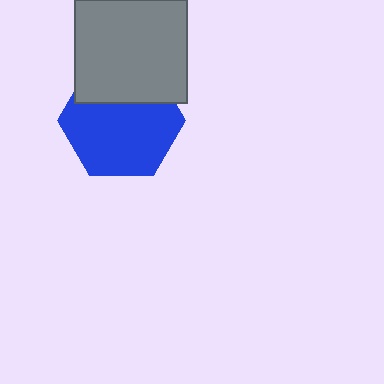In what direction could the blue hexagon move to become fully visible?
The blue hexagon could move down. That would shift it out from behind the gray rectangle entirely.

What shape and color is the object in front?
The object in front is a gray rectangle.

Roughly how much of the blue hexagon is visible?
Most of it is visible (roughly 69%).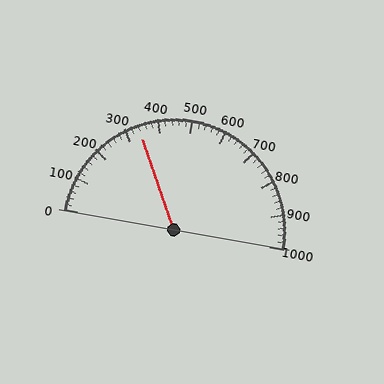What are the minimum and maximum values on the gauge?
The gauge ranges from 0 to 1000.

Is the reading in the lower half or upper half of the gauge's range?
The reading is in the lower half of the range (0 to 1000).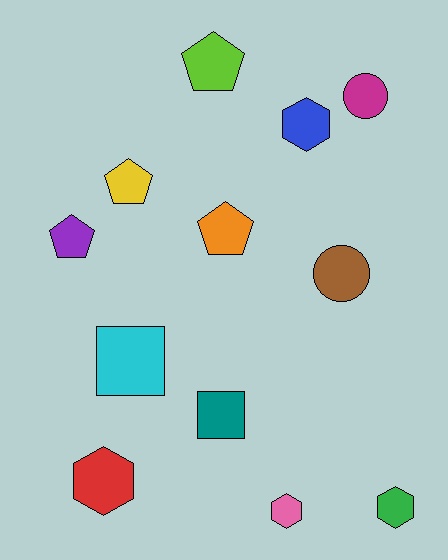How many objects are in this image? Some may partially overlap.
There are 12 objects.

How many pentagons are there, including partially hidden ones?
There are 4 pentagons.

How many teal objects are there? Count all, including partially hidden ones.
There is 1 teal object.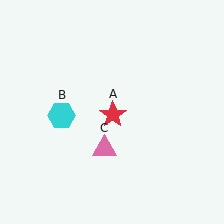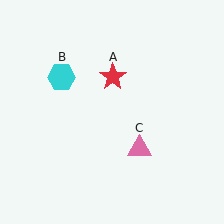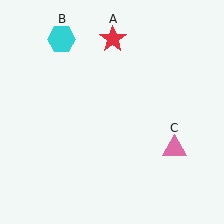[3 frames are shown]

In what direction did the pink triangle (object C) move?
The pink triangle (object C) moved right.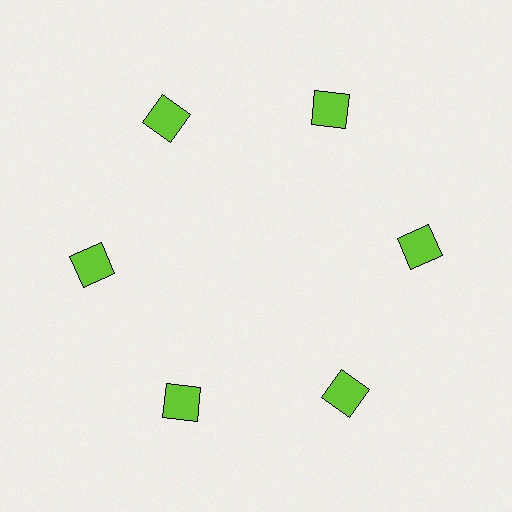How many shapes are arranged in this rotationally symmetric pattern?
There are 6 shapes, arranged in 6 groups of 1.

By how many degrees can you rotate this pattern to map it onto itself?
The pattern maps onto itself every 60 degrees of rotation.